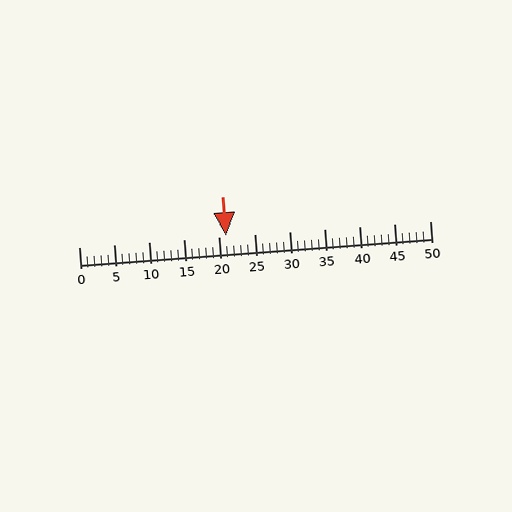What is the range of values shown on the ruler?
The ruler shows values from 0 to 50.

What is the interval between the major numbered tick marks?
The major tick marks are spaced 5 units apart.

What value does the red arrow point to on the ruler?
The red arrow points to approximately 21.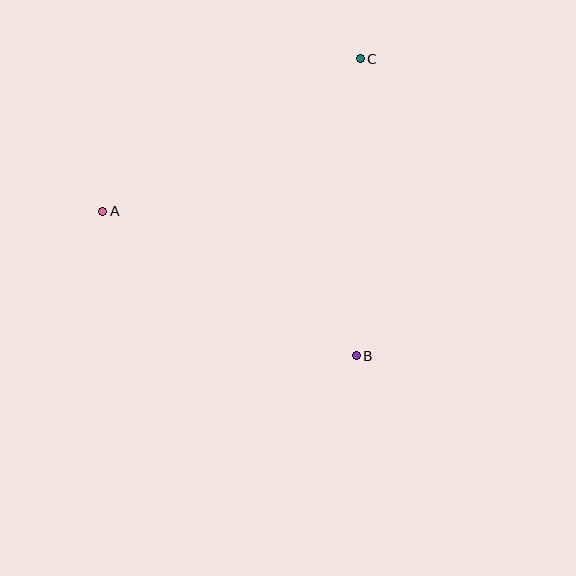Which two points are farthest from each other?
Points A and C are farthest from each other.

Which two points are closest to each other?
Points A and B are closest to each other.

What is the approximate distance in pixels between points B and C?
The distance between B and C is approximately 297 pixels.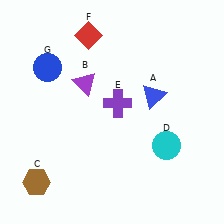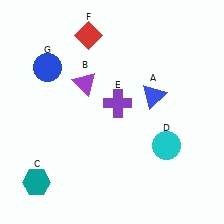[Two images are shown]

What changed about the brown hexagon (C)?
In Image 1, C is brown. In Image 2, it changed to teal.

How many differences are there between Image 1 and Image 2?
There is 1 difference between the two images.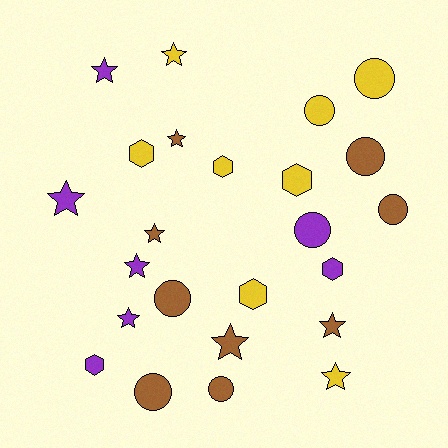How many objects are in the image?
There are 24 objects.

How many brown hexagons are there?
There are no brown hexagons.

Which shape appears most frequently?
Star, with 10 objects.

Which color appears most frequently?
Brown, with 9 objects.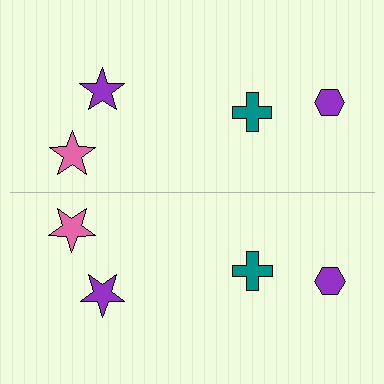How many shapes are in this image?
There are 8 shapes in this image.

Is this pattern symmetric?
Yes, this pattern has bilateral (reflection) symmetry.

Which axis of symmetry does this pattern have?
The pattern has a horizontal axis of symmetry running through the center of the image.